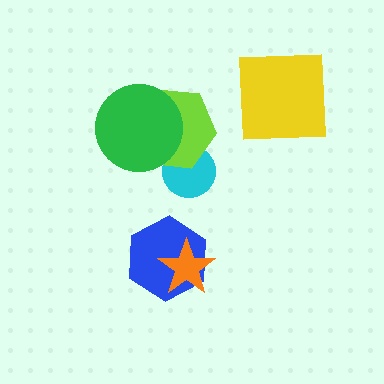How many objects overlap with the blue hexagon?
1 object overlaps with the blue hexagon.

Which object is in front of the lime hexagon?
The green circle is in front of the lime hexagon.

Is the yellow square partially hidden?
No, no other shape covers it.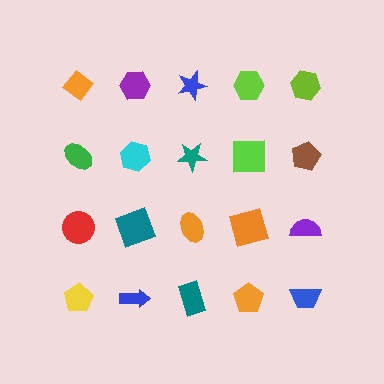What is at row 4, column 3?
A teal rectangle.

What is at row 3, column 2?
A teal square.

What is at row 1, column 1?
An orange diamond.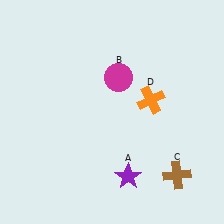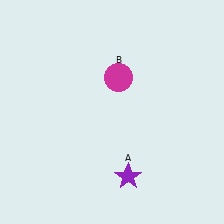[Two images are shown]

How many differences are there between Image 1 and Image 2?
There are 2 differences between the two images.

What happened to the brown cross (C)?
The brown cross (C) was removed in Image 2. It was in the bottom-right area of Image 1.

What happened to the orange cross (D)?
The orange cross (D) was removed in Image 2. It was in the top-right area of Image 1.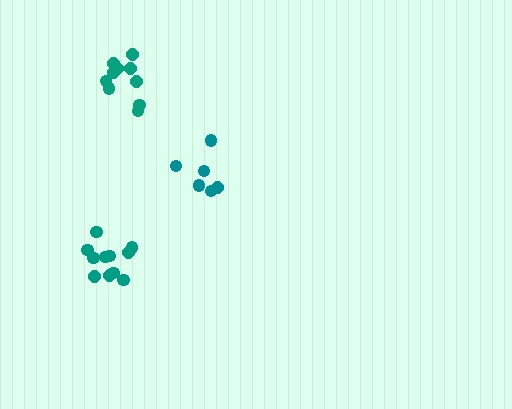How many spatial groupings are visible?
There are 3 spatial groupings.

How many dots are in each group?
Group 1: 6 dots, Group 2: 11 dots, Group 3: 10 dots (27 total).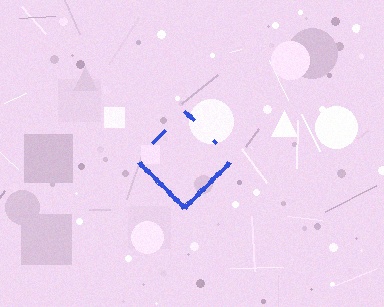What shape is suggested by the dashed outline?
The dashed outline suggests a diamond.